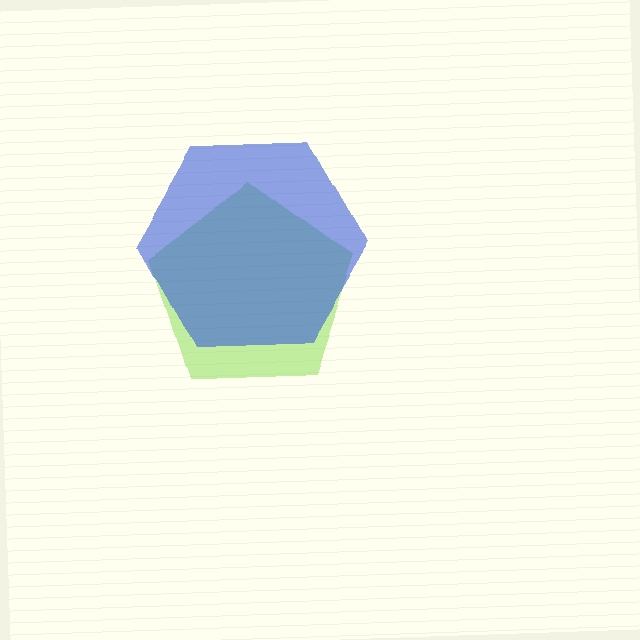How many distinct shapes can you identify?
There are 2 distinct shapes: a lime pentagon, a blue hexagon.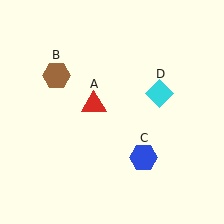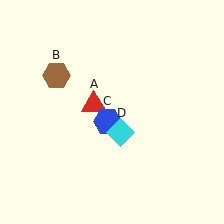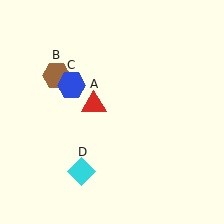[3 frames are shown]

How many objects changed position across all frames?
2 objects changed position: blue hexagon (object C), cyan diamond (object D).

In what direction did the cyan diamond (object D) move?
The cyan diamond (object D) moved down and to the left.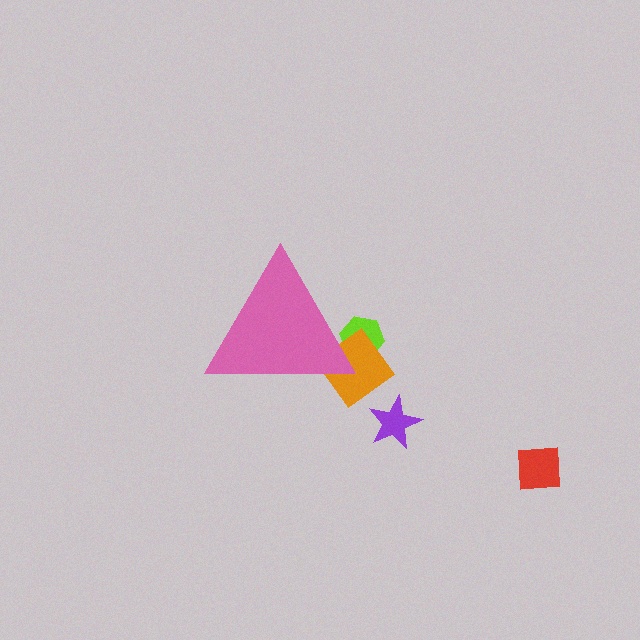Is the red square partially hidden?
No, the red square is fully visible.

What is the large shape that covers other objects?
A pink triangle.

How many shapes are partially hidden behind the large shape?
2 shapes are partially hidden.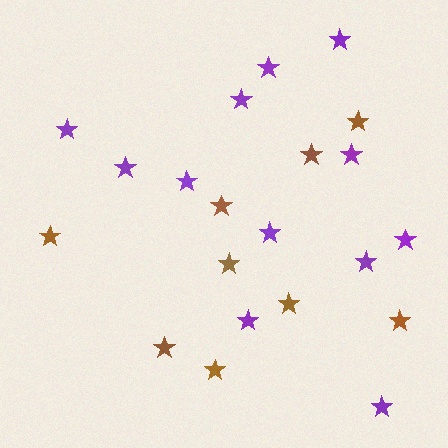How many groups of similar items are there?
There are 2 groups: one group of brown stars (9) and one group of purple stars (12).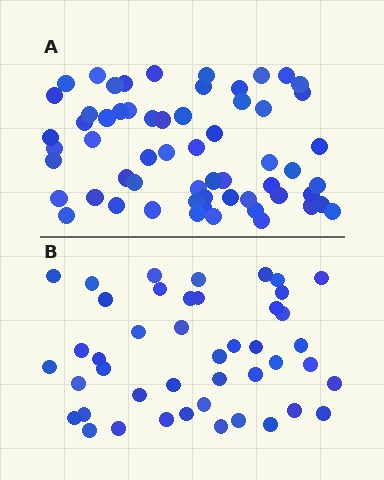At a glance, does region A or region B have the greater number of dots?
Region A (the top region) has more dots.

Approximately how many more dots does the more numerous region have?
Region A has approximately 15 more dots than region B.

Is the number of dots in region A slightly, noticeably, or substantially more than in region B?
Region A has noticeably more, but not dramatically so. The ratio is roughly 1.4 to 1.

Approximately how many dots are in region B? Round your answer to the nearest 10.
About 40 dots. (The exact count is 44, which rounds to 40.)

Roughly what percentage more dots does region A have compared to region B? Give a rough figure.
About 35% more.